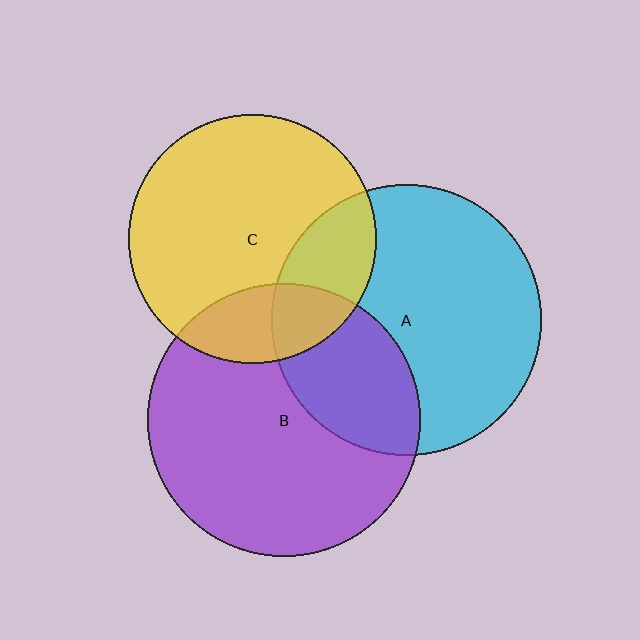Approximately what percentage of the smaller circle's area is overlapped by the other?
Approximately 30%.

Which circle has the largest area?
Circle B (purple).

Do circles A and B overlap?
Yes.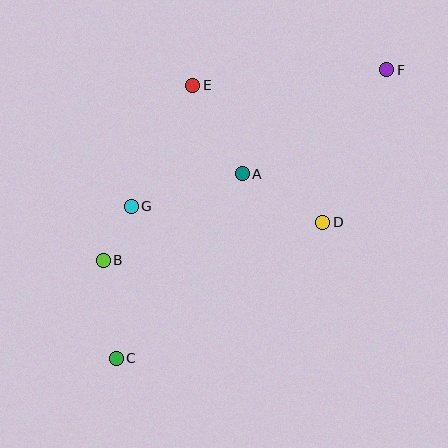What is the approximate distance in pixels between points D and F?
The distance between D and F is approximately 165 pixels.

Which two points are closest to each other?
Points B and G are closest to each other.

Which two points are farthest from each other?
Points C and F are farthest from each other.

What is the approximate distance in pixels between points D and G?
The distance between D and G is approximately 192 pixels.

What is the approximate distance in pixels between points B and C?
The distance between B and C is approximately 99 pixels.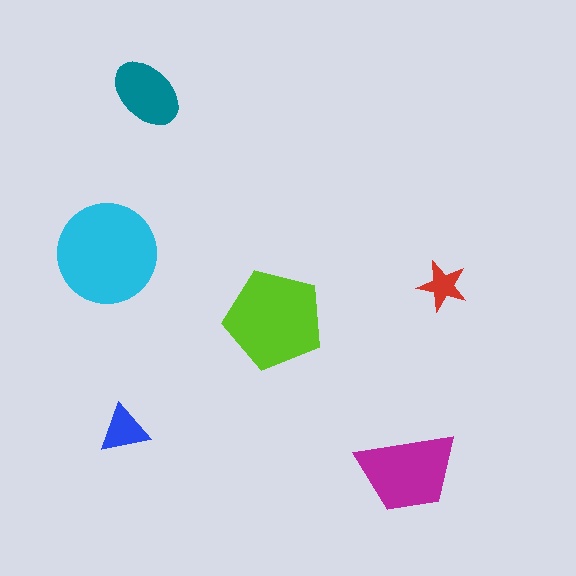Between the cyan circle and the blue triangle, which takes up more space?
The cyan circle.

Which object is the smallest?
The red star.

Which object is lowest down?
The magenta trapezoid is bottommost.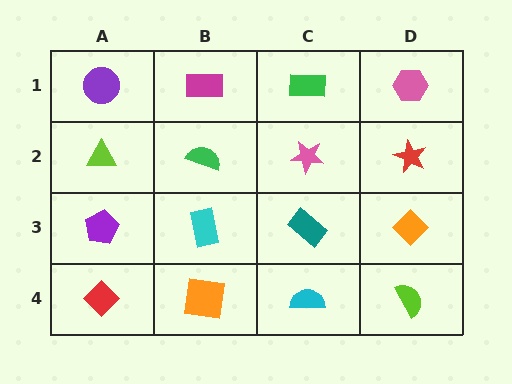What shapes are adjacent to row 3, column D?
A red star (row 2, column D), a lime semicircle (row 4, column D), a teal rectangle (row 3, column C).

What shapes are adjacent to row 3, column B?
A green semicircle (row 2, column B), an orange square (row 4, column B), a purple pentagon (row 3, column A), a teal rectangle (row 3, column C).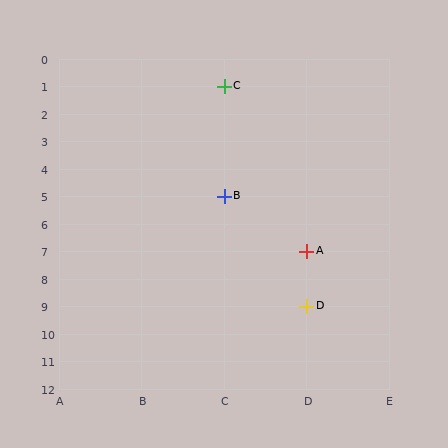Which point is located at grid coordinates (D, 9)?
Point D is at (D, 9).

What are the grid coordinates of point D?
Point D is at grid coordinates (D, 9).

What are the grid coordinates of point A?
Point A is at grid coordinates (D, 7).